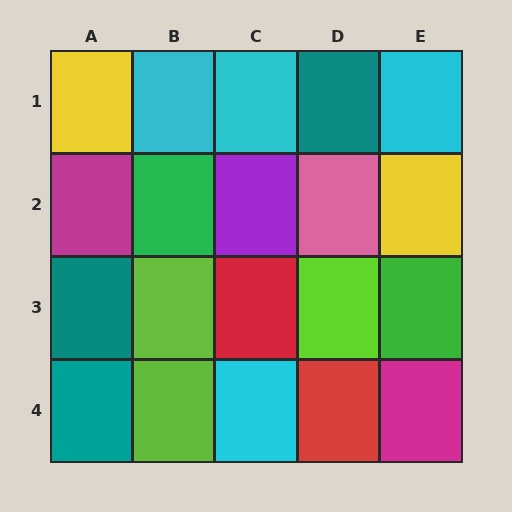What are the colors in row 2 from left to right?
Magenta, green, purple, pink, yellow.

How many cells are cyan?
4 cells are cyan.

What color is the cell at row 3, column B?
Lime.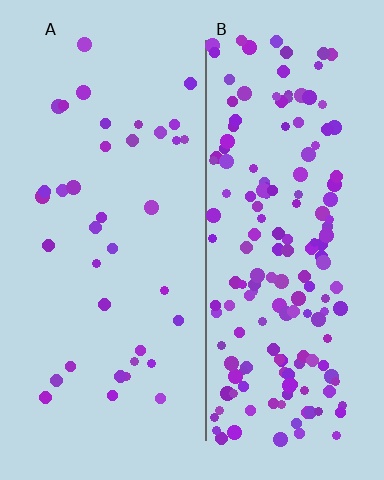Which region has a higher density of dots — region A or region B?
B (the right).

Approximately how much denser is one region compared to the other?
Approximately 4.5× — region B over region A.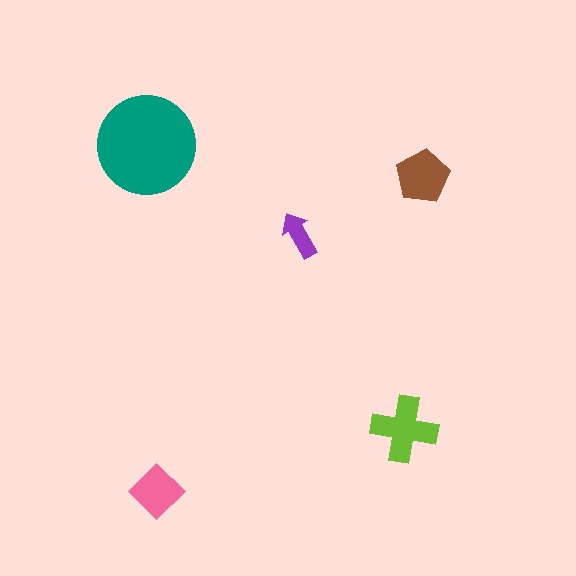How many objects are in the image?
There are 5 objects in the image.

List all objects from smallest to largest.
The purple arrow, the pink diamond, the brown pentagon, the lime cross, the teal circle.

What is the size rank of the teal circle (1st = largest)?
1st.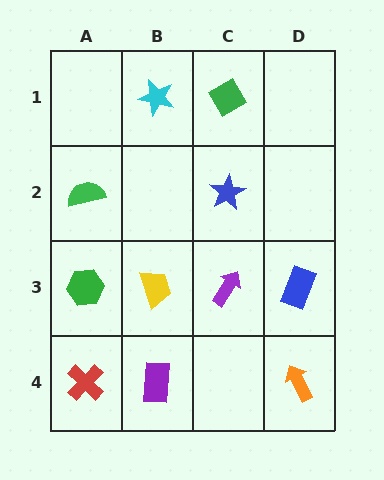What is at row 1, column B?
A cyan star.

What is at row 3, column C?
A purple arrow.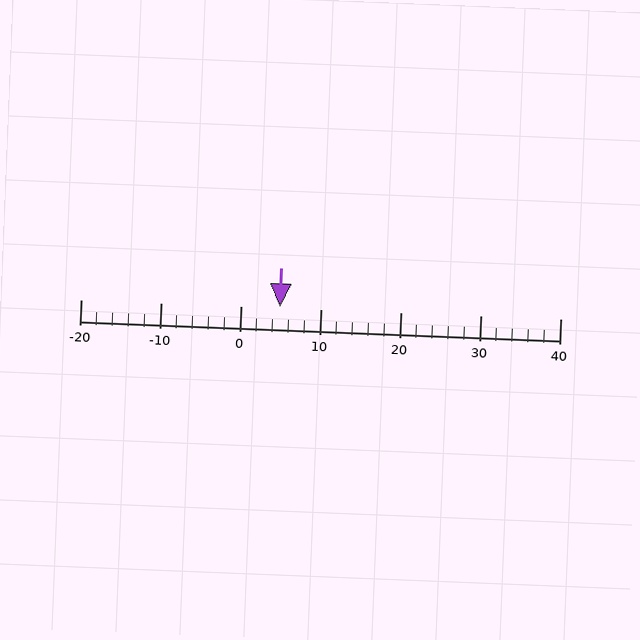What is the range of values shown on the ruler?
The ruler shows values from -20 to 40.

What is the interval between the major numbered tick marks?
The major tick marks are spaced 10 units apart.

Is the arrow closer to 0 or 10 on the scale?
The arrow is closer to 0.